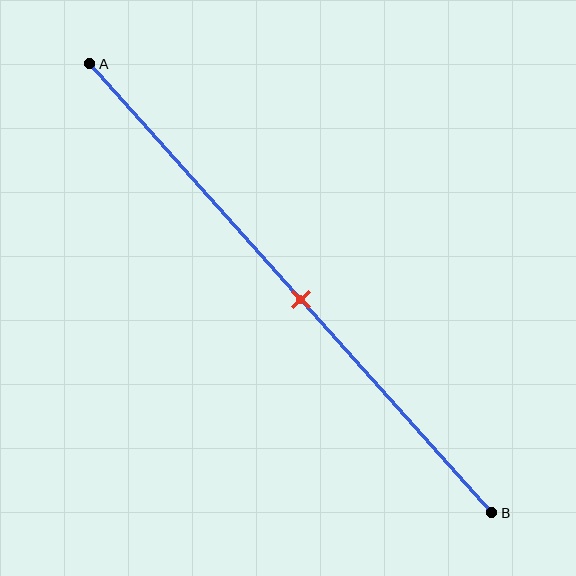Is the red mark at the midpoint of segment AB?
Yes, the mark is approximately at the midpoint.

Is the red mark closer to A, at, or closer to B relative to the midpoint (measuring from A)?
The red mark is approximately at the midpoint of segment AB.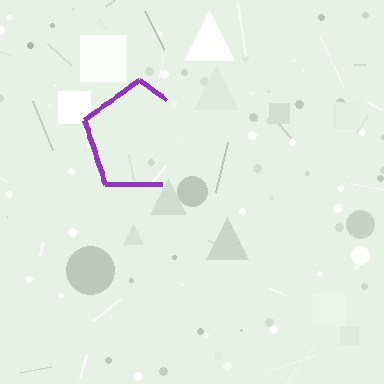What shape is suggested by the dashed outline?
The dashed outline suggests a pentagon.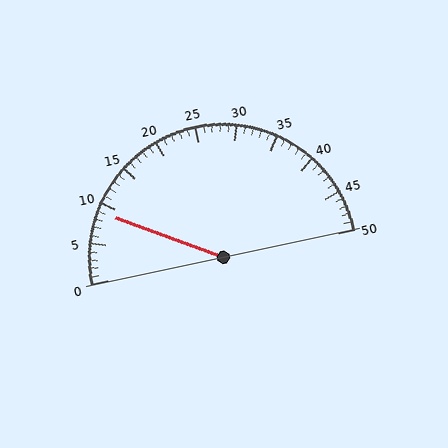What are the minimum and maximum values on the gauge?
The gauge ranges from 0 to 50.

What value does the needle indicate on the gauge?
The needle indicates approximately 9.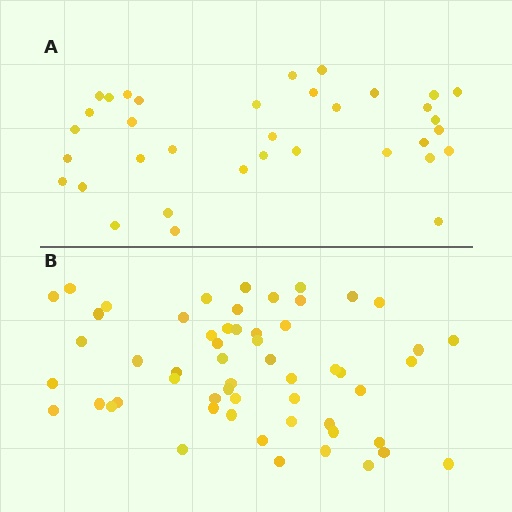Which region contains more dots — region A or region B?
Region B (the bottom region) has more dots.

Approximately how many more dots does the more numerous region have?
Region B has approximately 20 more dots than region A.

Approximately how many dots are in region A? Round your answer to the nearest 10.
About 40 dots. (The exact count is 35, which rounds to 40.)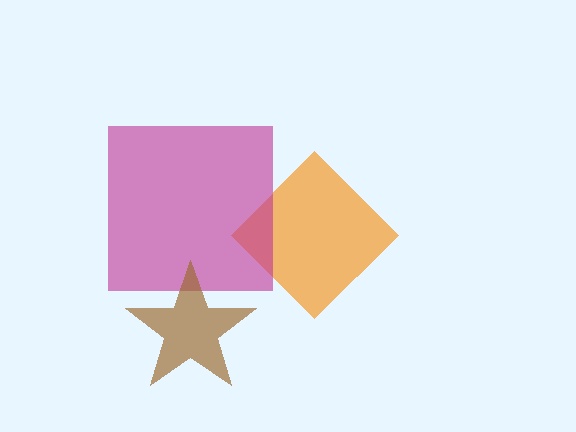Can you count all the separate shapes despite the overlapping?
Yes, there are 3 separate shapes.